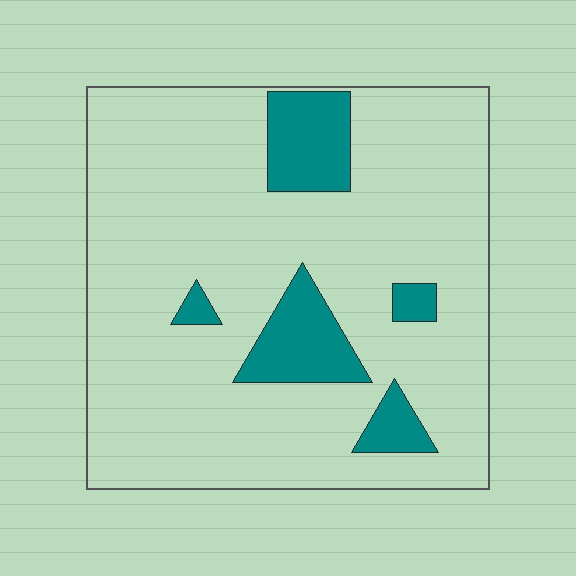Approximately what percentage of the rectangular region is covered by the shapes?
Approximately 15%.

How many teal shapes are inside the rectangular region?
5.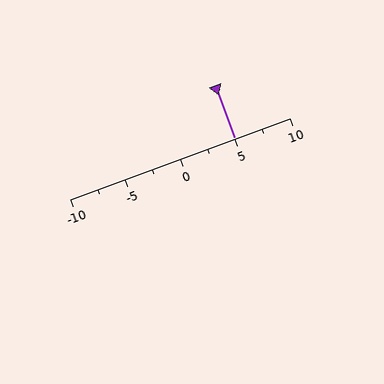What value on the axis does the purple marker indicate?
The marker indicates approximately 5.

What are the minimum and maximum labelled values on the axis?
The axis runs from -10 to 10.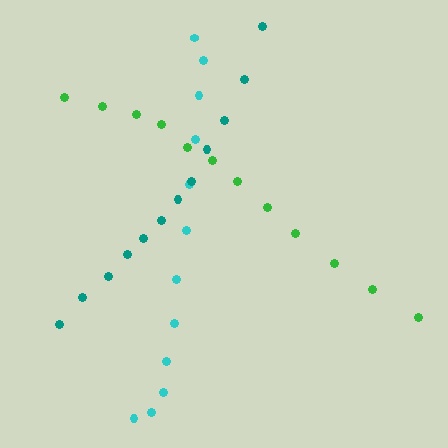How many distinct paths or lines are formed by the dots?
There are 3 distinct paths.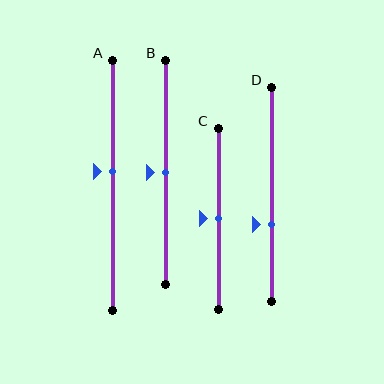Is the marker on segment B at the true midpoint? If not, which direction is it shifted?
Yes, the marker on segment B is at the true midpoint.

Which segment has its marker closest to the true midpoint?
Segment B has its marker closest to the true midpoint.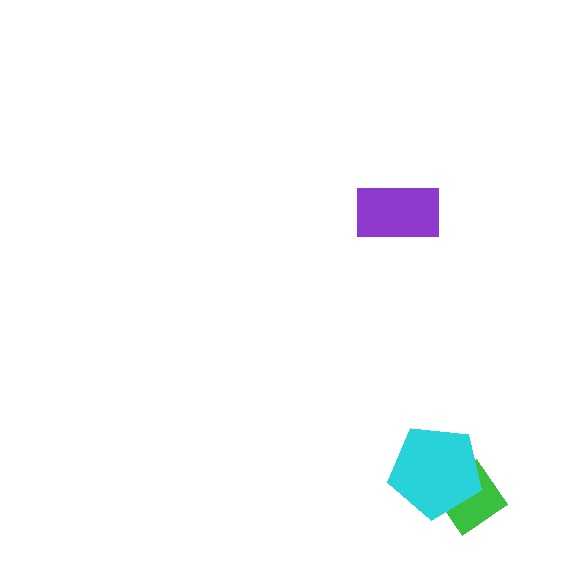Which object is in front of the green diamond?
The cyan pentagon is in front of the green diamond.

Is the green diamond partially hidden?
Yes, it is partially covered by another shape.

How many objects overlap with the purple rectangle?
0 objects overlap with the purple rectangle.